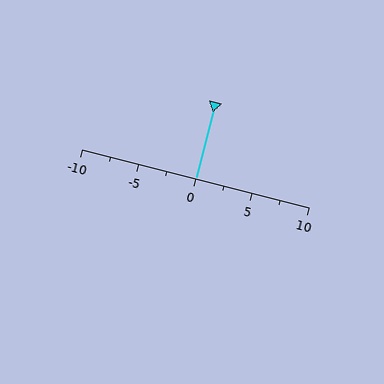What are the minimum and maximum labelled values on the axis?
The axis runs from -10 to 10.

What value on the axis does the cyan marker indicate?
The marker indicates approximately 0.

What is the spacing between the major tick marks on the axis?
The major ticks are spaced 5 apart.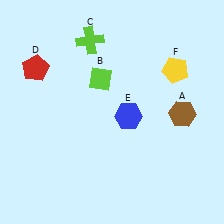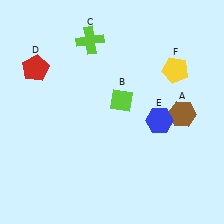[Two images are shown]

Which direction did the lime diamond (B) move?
The lime diamond (B) moved down.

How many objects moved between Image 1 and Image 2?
2 objects moved between the two images.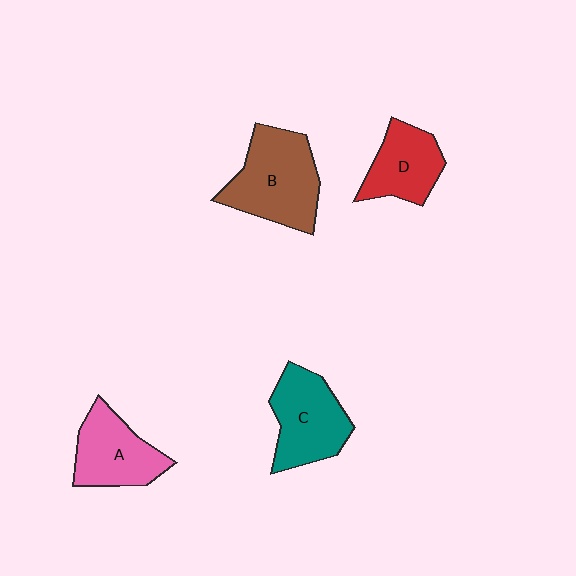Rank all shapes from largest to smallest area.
From largest to smallest: B (brown), C (teal), A (pink), D (red).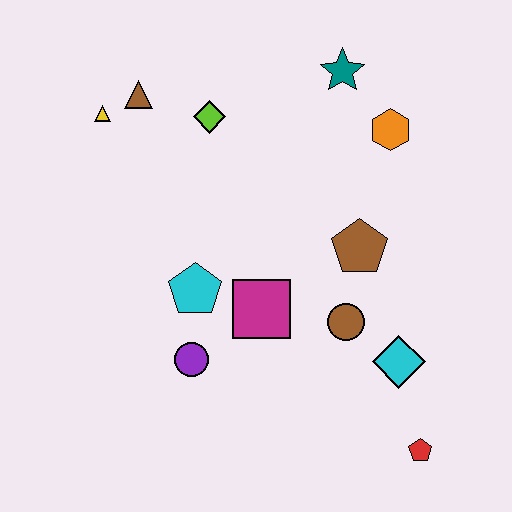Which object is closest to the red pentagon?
The cyan diamond is closest to the red pentagon.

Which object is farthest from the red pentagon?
The yellow triangle is farthest from the red pentagon.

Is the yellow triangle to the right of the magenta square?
No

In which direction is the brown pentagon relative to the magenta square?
The brown pentagon is to the right of the magenta square.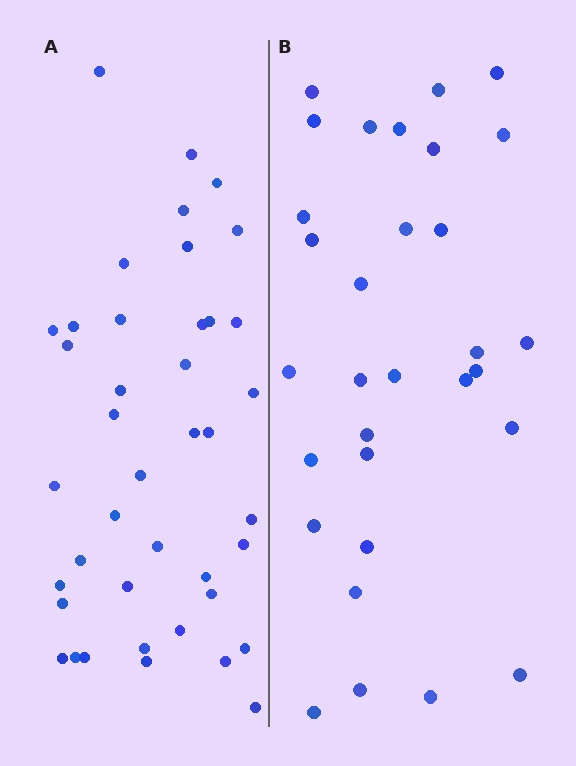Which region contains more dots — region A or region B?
Region A (the left region) has more dots.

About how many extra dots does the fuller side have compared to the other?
Region A has roughly 10 or so more dots than region B.